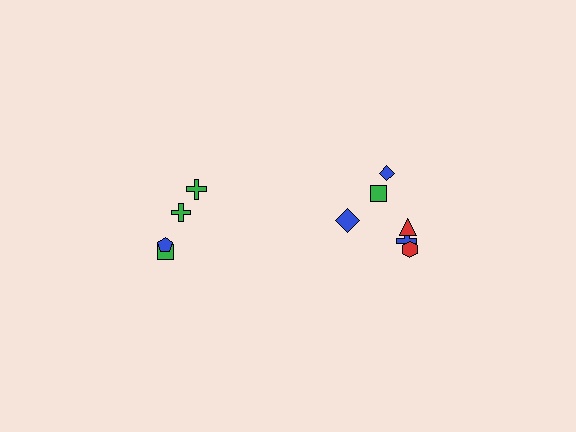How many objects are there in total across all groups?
There are 10 objects.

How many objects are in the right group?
There are 6 objects.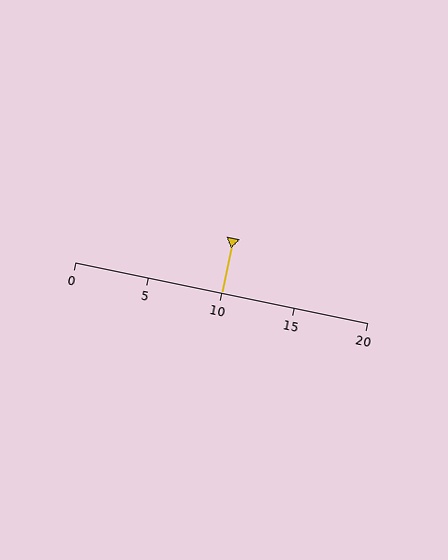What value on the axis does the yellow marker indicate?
The marker indicates approximately 10.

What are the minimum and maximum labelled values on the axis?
The axis runs from 0 to 20.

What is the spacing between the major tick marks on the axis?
The major ticks are spaced 5 apart.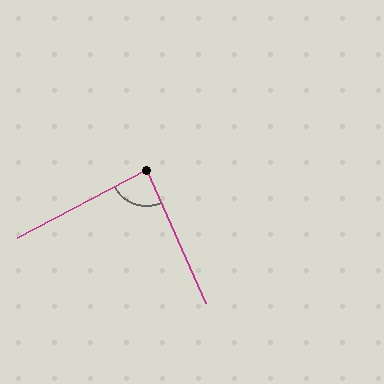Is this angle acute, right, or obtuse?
It is approximately a right angle.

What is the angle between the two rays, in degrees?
Approximately 87 degrees.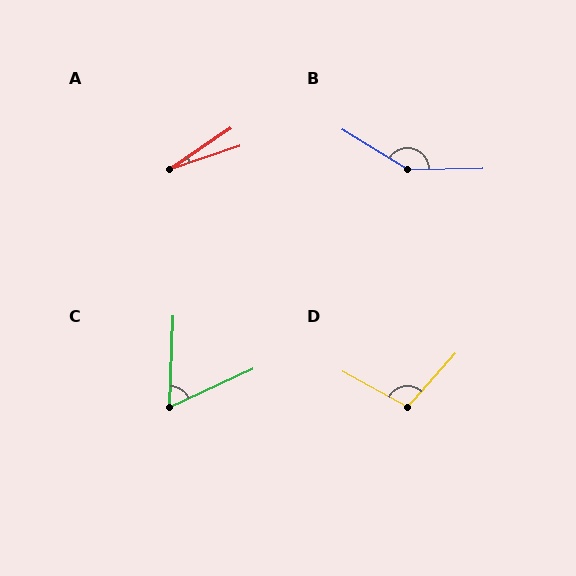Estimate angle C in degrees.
Approximately 63 degrees.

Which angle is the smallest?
A, at approximately 16 degrees.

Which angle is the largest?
B, at approximately 148 degrees.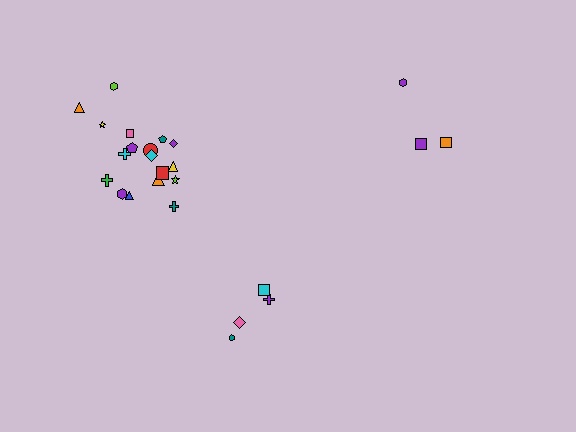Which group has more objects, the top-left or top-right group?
The top-left group.